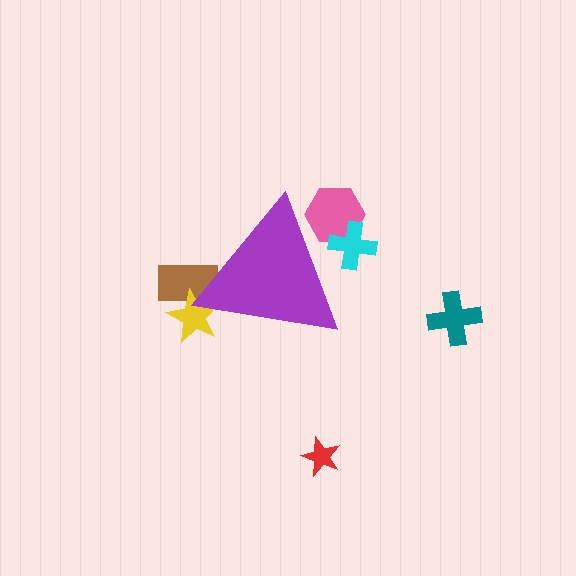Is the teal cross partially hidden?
No, the teal cross is fully visible.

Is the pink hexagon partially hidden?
Yes, the pink hexagon is partially hidden behind the purple triangle.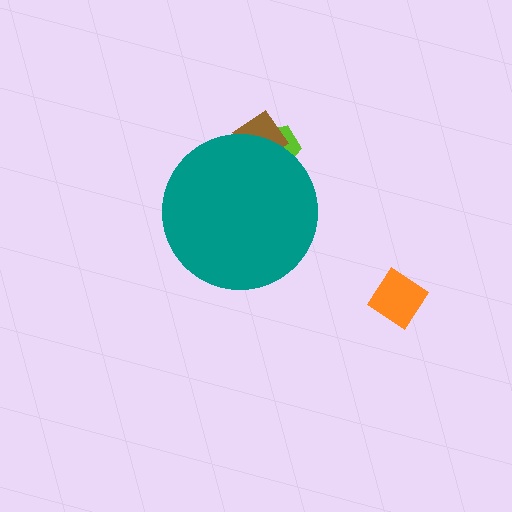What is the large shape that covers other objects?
A teal circle.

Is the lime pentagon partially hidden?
Yes, the lime pentagon is partially hidden behind the teal circle.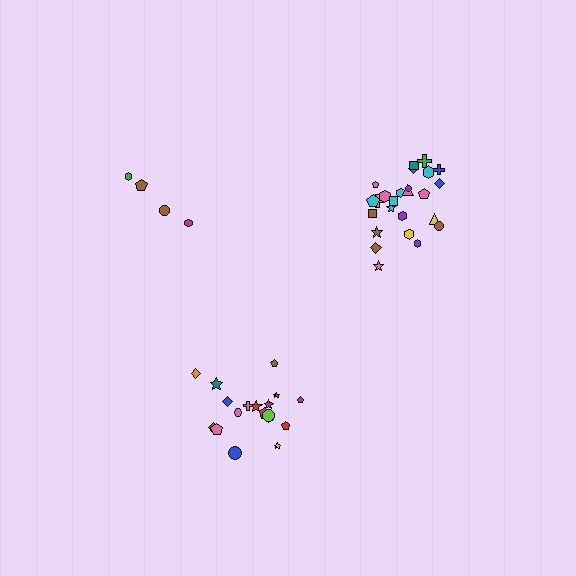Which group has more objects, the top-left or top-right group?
The top-right group.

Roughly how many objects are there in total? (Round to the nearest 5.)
Roughly 45 objects in total.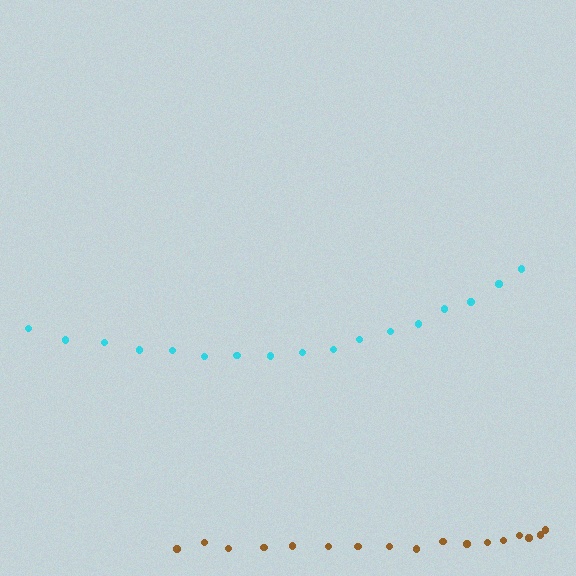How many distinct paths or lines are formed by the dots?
There are 2 distinct paths.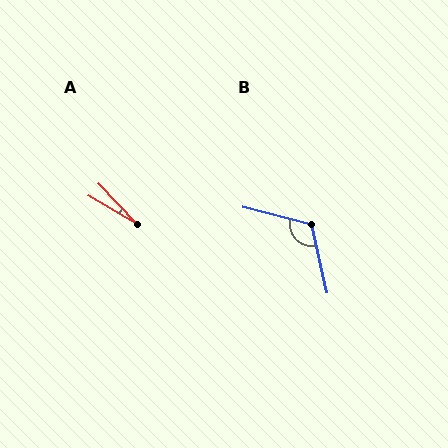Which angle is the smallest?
A, at approximately 16 degrees.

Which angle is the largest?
B, at approximately 116 degrees.